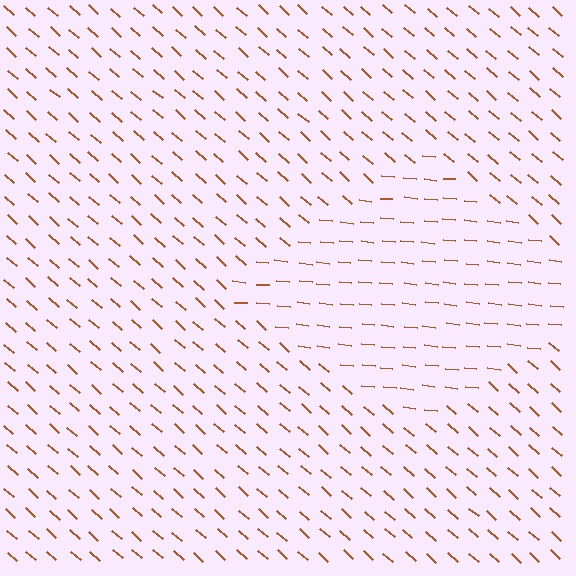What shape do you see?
I see a diamond.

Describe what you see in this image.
The image is filled with small brown line segments. A diamond region in the image has lines oriented differently from the surrounding lines, creating a visible texture boundary.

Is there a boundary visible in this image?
Yes, there is a texture boundary formed by a change in line orientation.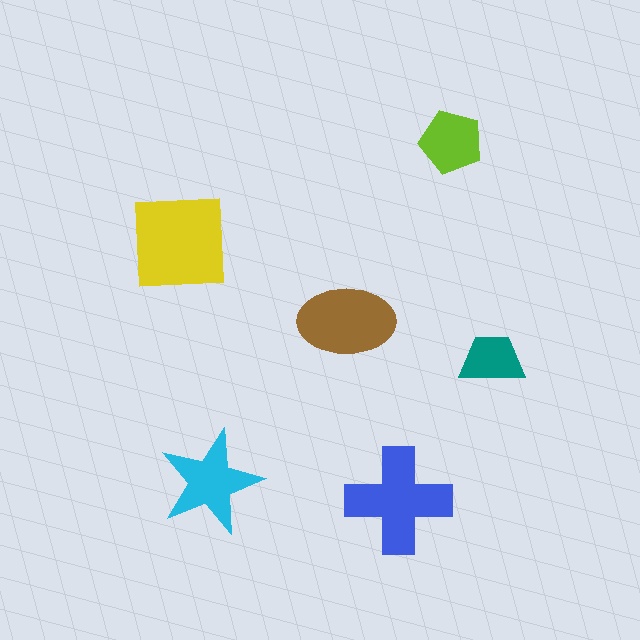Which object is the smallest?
The teal trapezoid.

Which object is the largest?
The yellow square.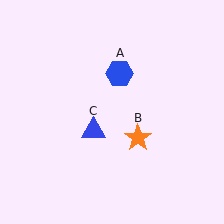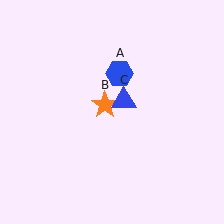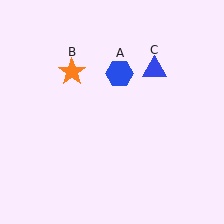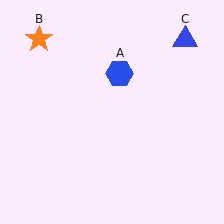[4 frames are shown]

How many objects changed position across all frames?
2 objects changed position: orange star (object B), blue triangle (object C).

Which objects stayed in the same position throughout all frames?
Blue hexagon (object A) remained stationary.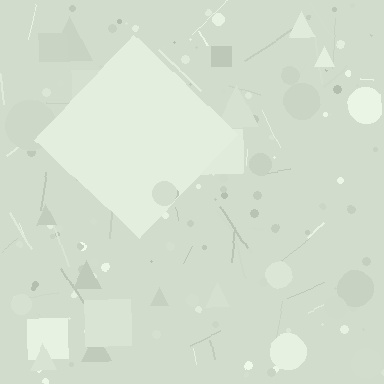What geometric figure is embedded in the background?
A diamond is embedded in the background.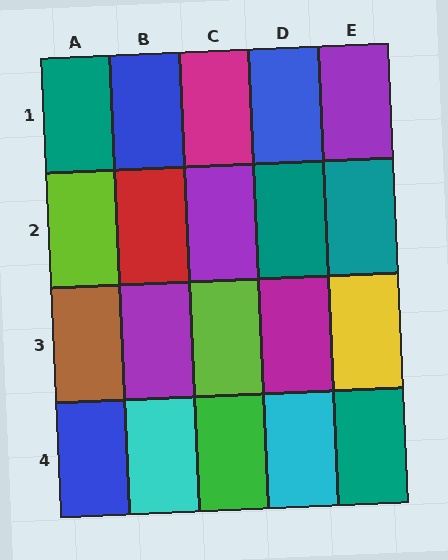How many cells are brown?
1 cell is brown.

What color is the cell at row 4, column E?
Teal.